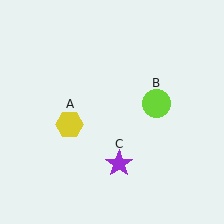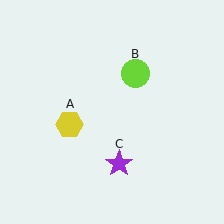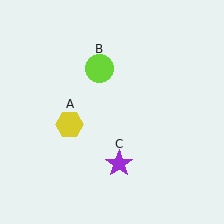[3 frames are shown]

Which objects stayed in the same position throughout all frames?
Yellow hexagon (object A) and purple star (object C) remained stationary.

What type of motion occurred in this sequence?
The lime circle (object B) rotated counterclockwise around the center of the scene.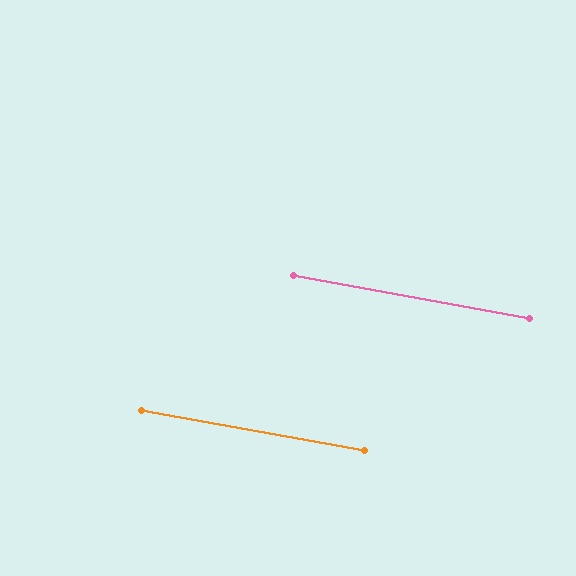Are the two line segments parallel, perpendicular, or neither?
Parallel — their directions differ by only 0.3°.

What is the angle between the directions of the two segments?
Approximately 0 degrees.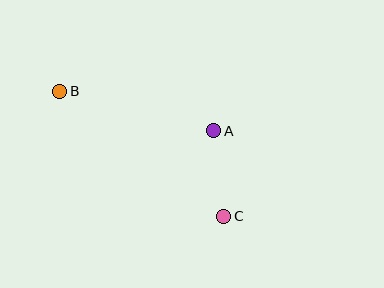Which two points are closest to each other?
Points A and C are closest to each other.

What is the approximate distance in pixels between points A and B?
The distance between A and B is approximately 159 pixels.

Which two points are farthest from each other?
Points B and C are farthest from each other.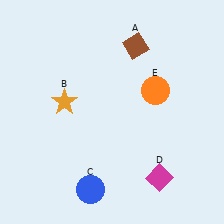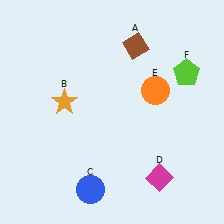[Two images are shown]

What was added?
A lime pentagon (F) was added in Image 2.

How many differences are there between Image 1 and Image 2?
There is 1 difference between the two images.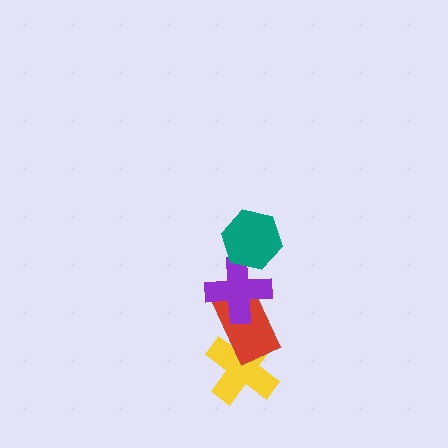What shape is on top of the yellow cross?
The red rectangle is on top of the yellow cross.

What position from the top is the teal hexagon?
The teal hexagon is 1st from the top.